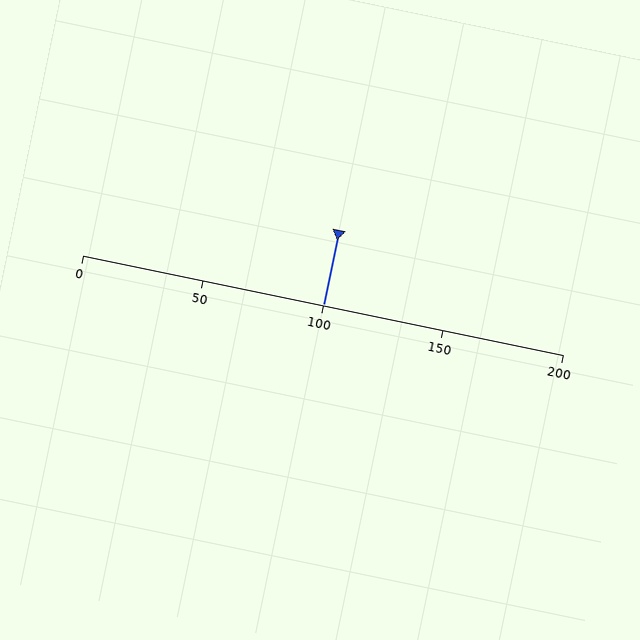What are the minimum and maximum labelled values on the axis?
The axis runs from 0 to 200.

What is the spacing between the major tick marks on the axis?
The major ticks are spaced 50 apart.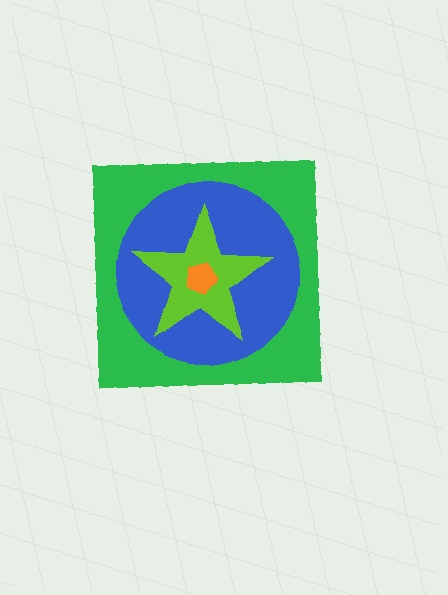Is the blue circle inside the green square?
Yes.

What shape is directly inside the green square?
The blue circle.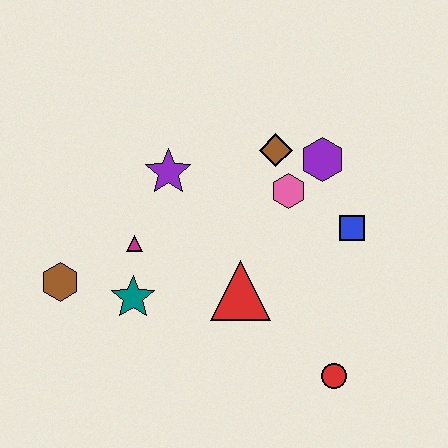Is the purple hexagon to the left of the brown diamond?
No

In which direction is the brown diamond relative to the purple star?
The brown diamond is to the right of the purple star.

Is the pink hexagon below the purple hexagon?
Yes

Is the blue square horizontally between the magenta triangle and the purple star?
No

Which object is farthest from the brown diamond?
The brown hexagon is farthest from the brown diamond.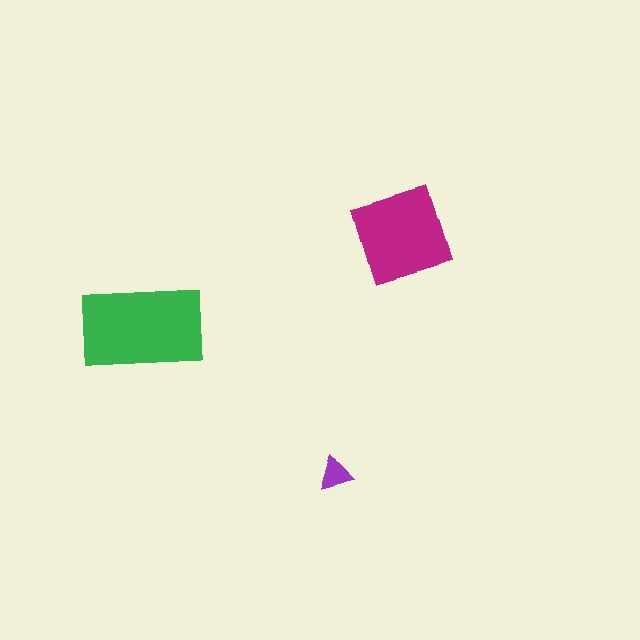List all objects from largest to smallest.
The green rectangle, the magenta diamond, the purple triangle.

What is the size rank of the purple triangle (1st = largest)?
3rd.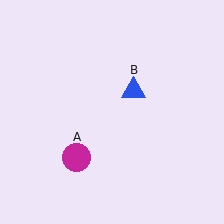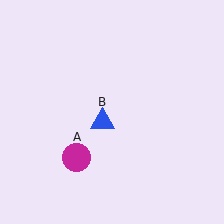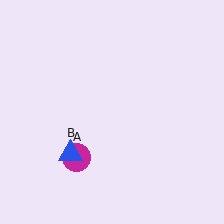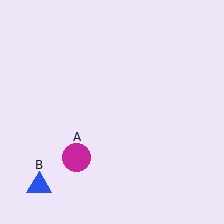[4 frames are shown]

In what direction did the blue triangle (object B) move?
The blue triangle (object B) moved down and to the left.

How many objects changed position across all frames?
1 object changed position: blue triangle (object B).